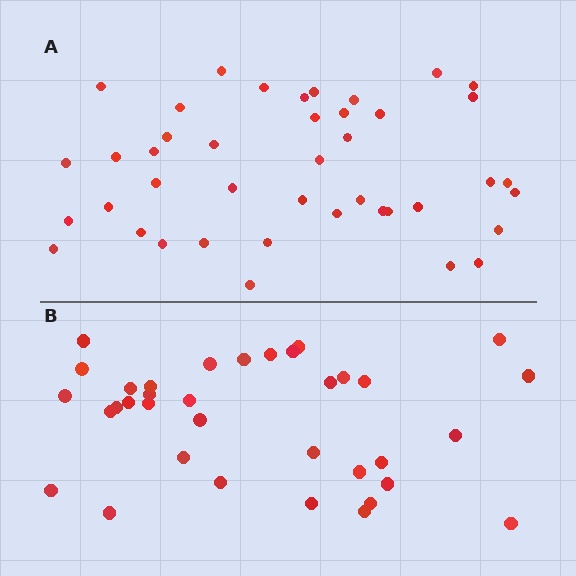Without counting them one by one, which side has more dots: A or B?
Region A (the top region) has more dots.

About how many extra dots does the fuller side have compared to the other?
Region A has roughly 8 or so more dots than region B.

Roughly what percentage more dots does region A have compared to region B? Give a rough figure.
About 20% more.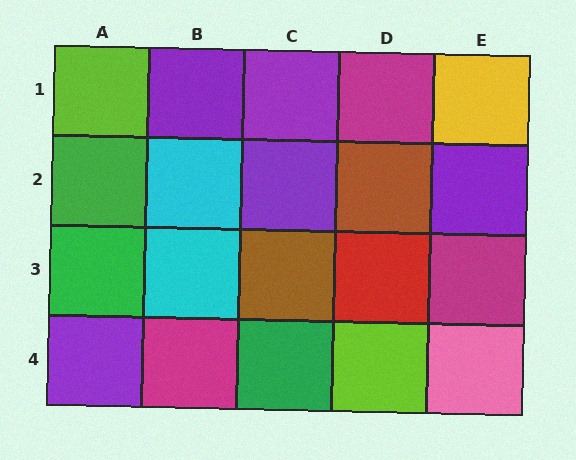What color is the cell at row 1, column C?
Purple.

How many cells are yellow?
1 cell is yellow.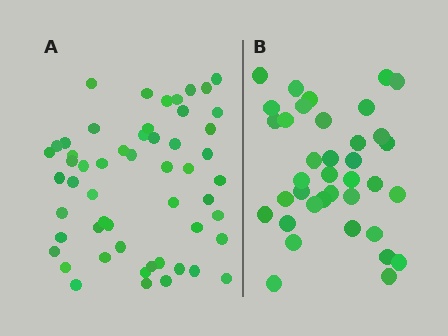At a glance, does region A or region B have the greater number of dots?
Region A (the left region) has more dots.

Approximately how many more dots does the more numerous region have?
Region A has approximately 15 more dots than region B.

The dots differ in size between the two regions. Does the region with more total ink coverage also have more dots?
No. Region B has more total ink coverage because its dots are larger, but region A actually contains more individual dots. Total area can be misleading — the number of items is what matters here.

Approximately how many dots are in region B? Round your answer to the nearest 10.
About 40 dots. (The exact count is 37, which rounds to 40.)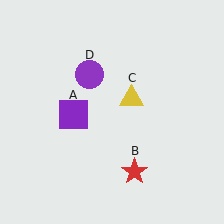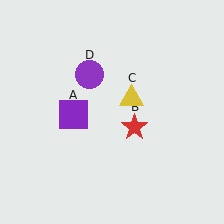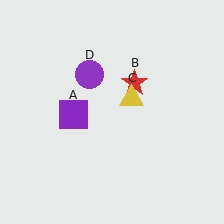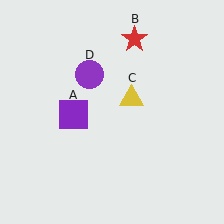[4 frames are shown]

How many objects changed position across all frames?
1 object changed position: red star (object B).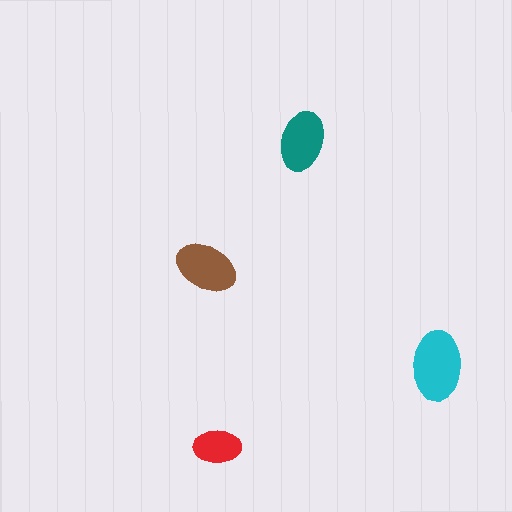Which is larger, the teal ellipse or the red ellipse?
The teal one.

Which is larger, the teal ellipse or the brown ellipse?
The brown one.